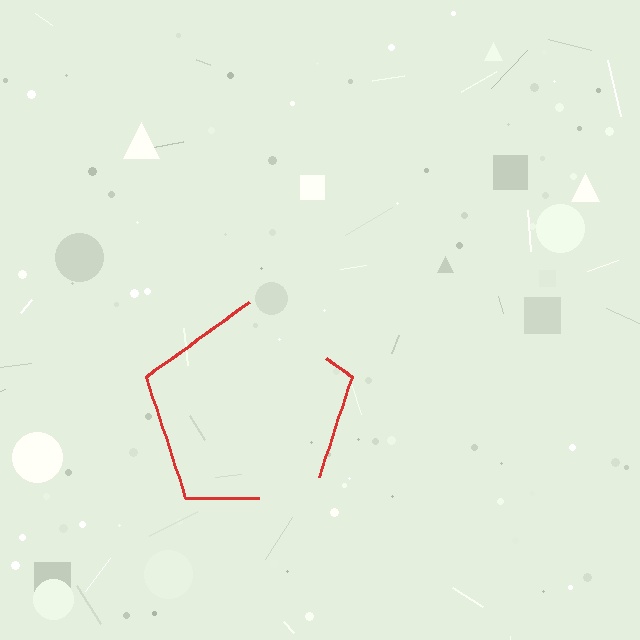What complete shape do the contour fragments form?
The contour fragments form a pentagon.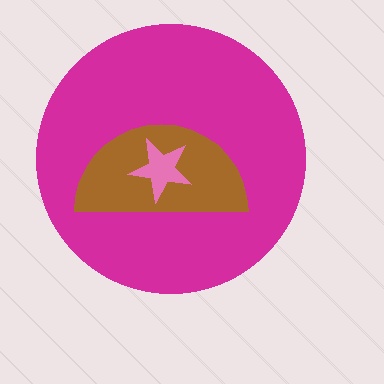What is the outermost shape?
The magenta circle.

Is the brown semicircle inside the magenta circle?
Yes.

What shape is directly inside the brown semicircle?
The pink star.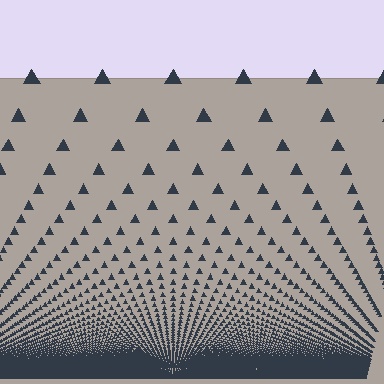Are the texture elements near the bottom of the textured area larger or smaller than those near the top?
Smaller. The gradient is inverted — elements near the bottom are smaller and denser.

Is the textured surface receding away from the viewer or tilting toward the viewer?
The surface appears to tilt toward the viewer. Texture elements get larger and sparser toward the top.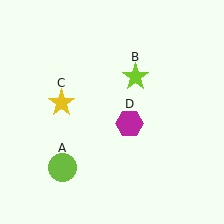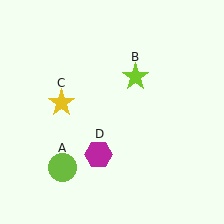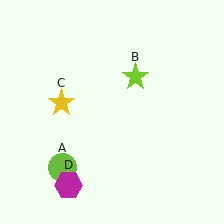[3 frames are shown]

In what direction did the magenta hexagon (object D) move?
The magenta hexagon (object D) moved down and to the left.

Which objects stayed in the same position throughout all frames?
Lime circle (object A) and lime star (object B) and yellow star (object C) remained stationary.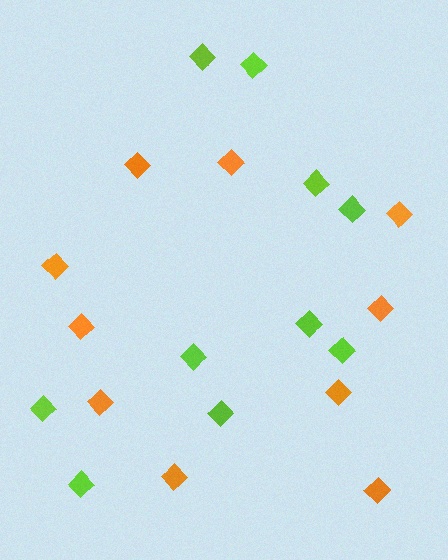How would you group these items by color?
There are 2 groups: one group of lime diamonds (10) and one group of orange diamonds (10).